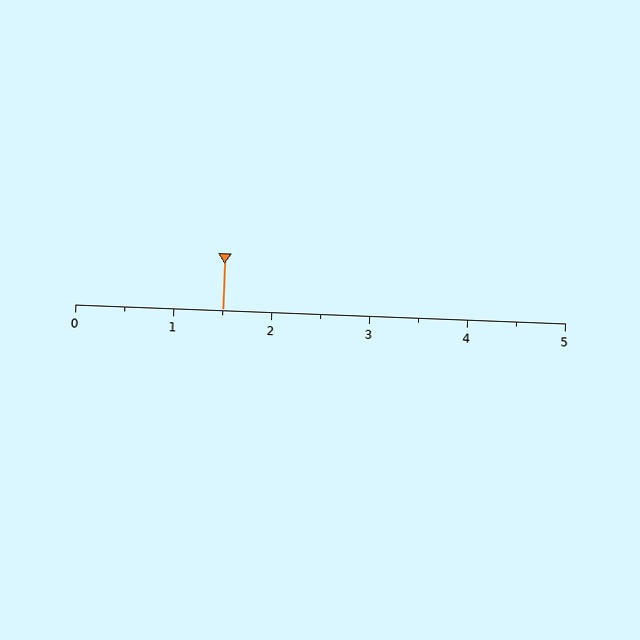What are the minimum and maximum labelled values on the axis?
The axis runs from 0 to 5.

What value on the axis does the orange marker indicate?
The marker indicates approximately 1.5.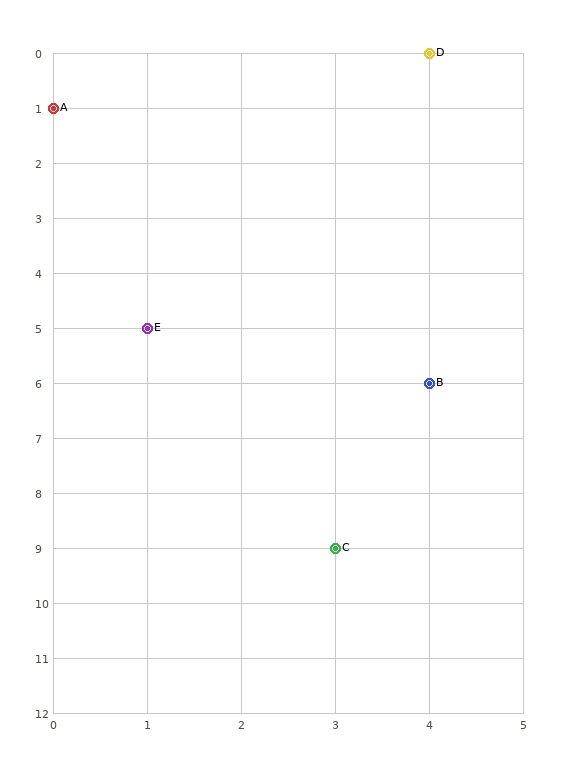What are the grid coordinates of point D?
Point D is at grid coordinates (4, 0).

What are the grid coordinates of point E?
Point E is at grid coordinates (1, 5).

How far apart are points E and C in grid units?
Points E and C are 2 columns and 4 rows apart (about 4.5 grid units diagonally).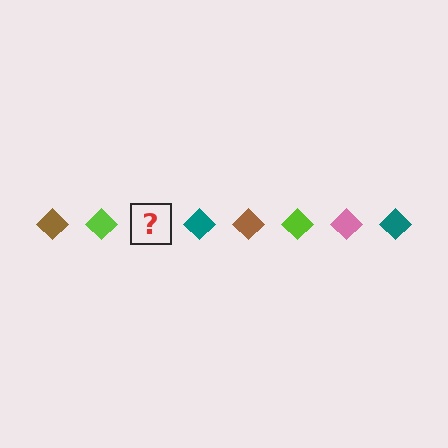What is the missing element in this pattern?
The missing element is a pink diamond.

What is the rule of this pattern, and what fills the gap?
The rule is that the pattern cycles through brown, lime, pink, teal diamonds. The gap should be filled with a pink diamond.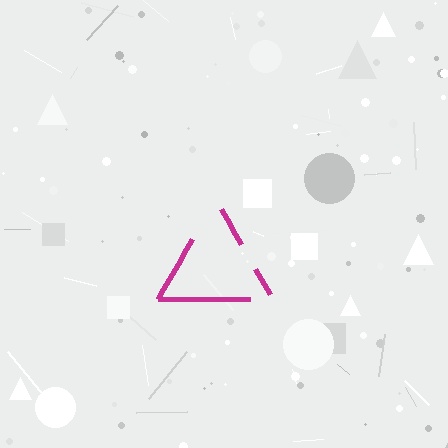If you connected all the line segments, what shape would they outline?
They would outline a triangle.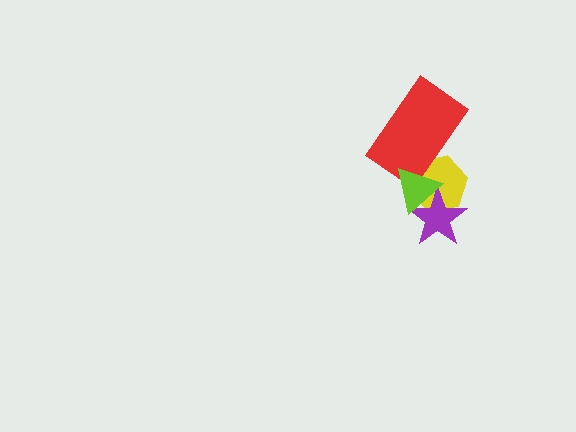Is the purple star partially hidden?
Yes, it is partially covered by another shape.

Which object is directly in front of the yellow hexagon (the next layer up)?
The purple star is directly in front of the yellow hexagon.